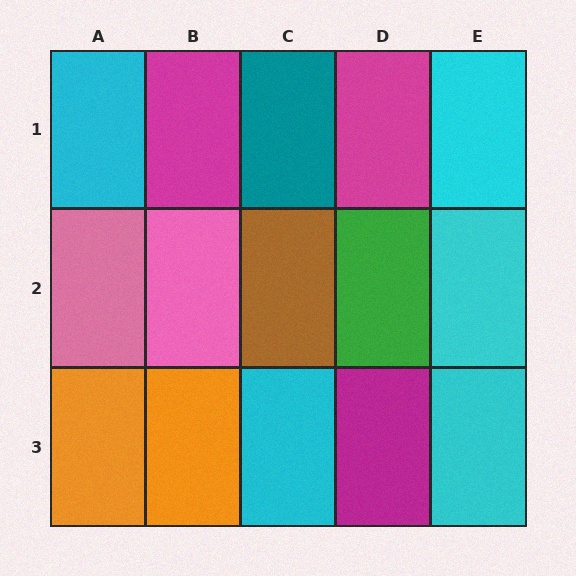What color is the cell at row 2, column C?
Brown.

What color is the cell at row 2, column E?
Cyan.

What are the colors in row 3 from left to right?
Orange, orange, cyan, magenta, cyan.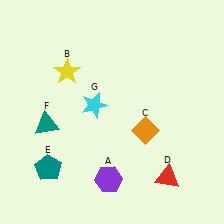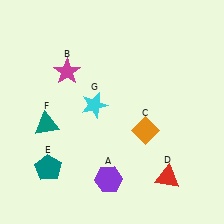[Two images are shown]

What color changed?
The star (B) changed from yellow in Image 1 to magenta in Image 2.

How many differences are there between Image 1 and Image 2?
There is 1 difference between the two images.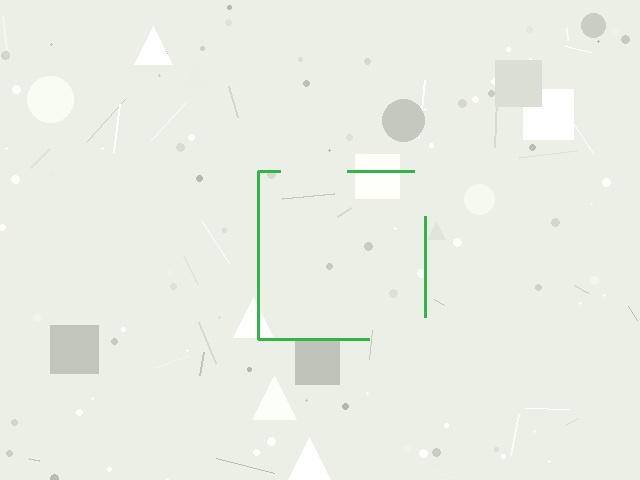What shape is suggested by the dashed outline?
The dashed outline suggests a square.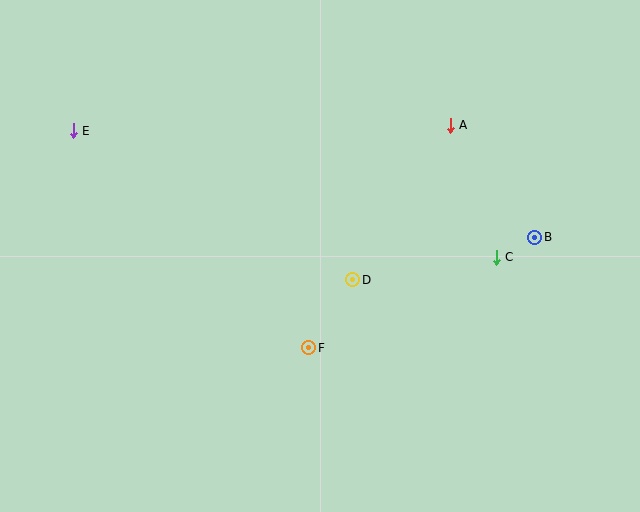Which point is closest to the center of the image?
Point D at (353, 280) is closest to the center.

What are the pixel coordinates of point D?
Point D is at (353, 280).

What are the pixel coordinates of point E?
Point E is at (73, 131).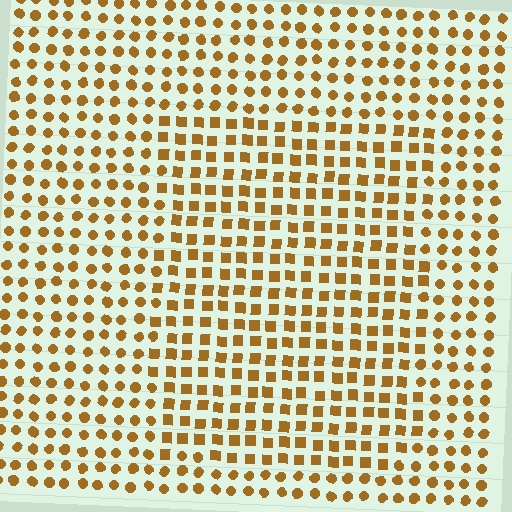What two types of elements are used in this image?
The image uses squares inside the rectangle region and circles outside it.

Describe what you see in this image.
The image is filled with small brown elements arranged in a uniform grid. A rectangle-shaped region contains squares, while the surrounding area contains circles. The boundary is defined purely by the change in element shape.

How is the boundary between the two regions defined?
The boundary is defined by a change in element shape: squares inside vs. circles outside. All elements share the same color and spacing.